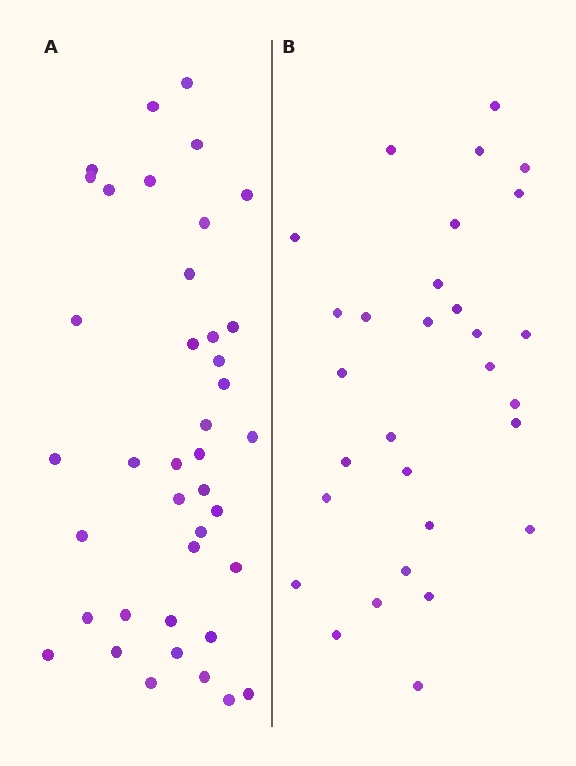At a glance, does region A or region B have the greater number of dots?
Region A (the left region) has more dots.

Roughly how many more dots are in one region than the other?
Region A has roughly 10 or so more dots than region B.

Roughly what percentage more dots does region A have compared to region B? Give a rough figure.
About 35% more.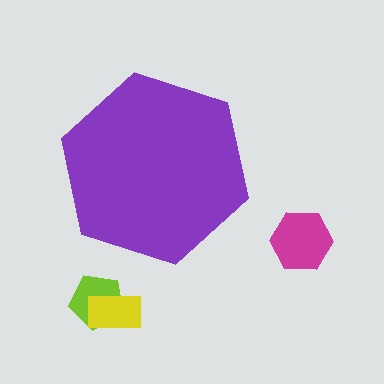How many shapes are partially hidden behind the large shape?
0 shapes are partially hidden.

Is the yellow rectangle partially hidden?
No, the yellow rectangle is fully visible.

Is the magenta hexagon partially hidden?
No, the magenta hexagon is fully visible.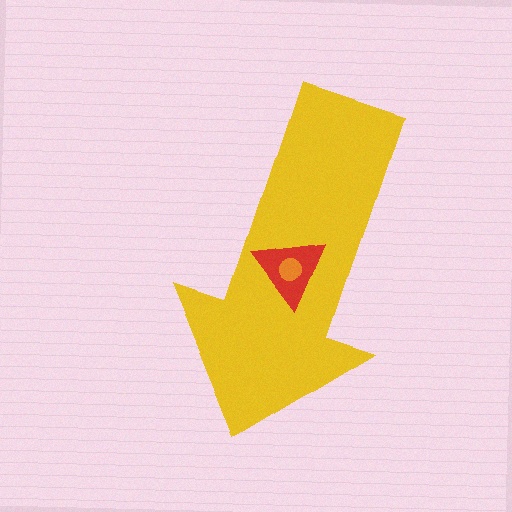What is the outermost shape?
The yellow arrow.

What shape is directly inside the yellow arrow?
The red triangle.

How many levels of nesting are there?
3.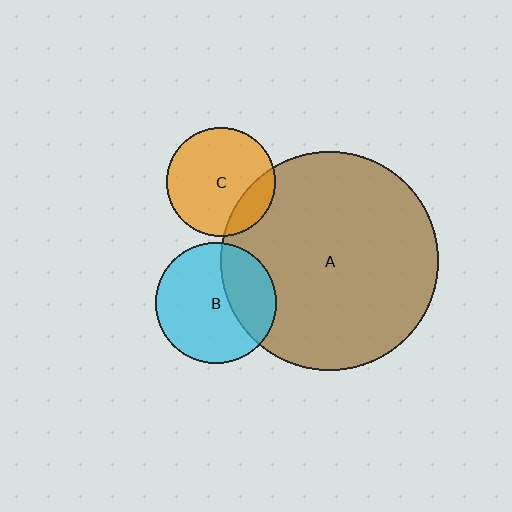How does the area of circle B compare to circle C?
Approximately 1.2 times.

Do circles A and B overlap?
Yes.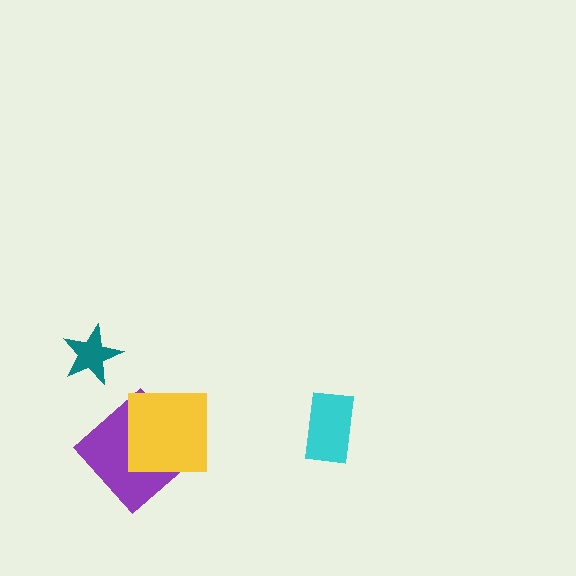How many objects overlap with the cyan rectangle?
0 objects overlap with the cyan rectangle.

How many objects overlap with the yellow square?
1 object overlaps with the yellow square.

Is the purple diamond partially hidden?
Yes, it is partially covered by another shape.